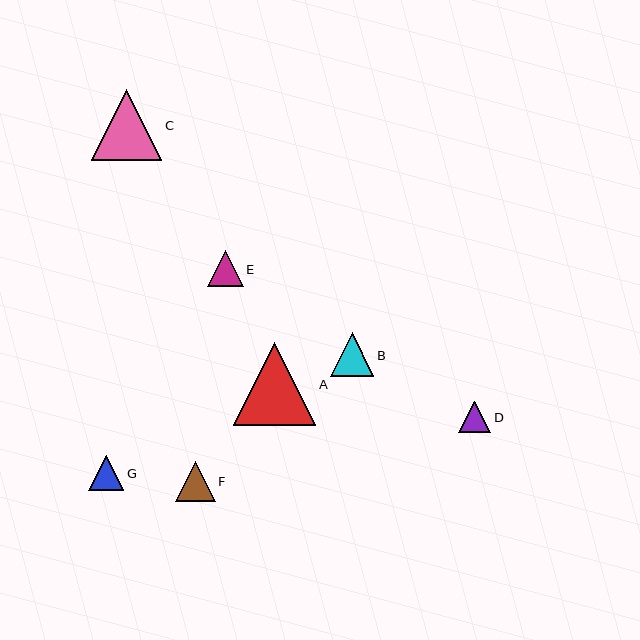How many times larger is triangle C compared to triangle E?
Triangle C is approximately 2.0 times the size of triangle E.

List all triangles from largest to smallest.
From largest to smallest: A, C, B, F, G, E, D.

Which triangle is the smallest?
Triangle D is the smallest with a size of approximately 32 pixels.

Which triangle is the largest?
Triangle A is the largest with a size of approximately 82 pixels.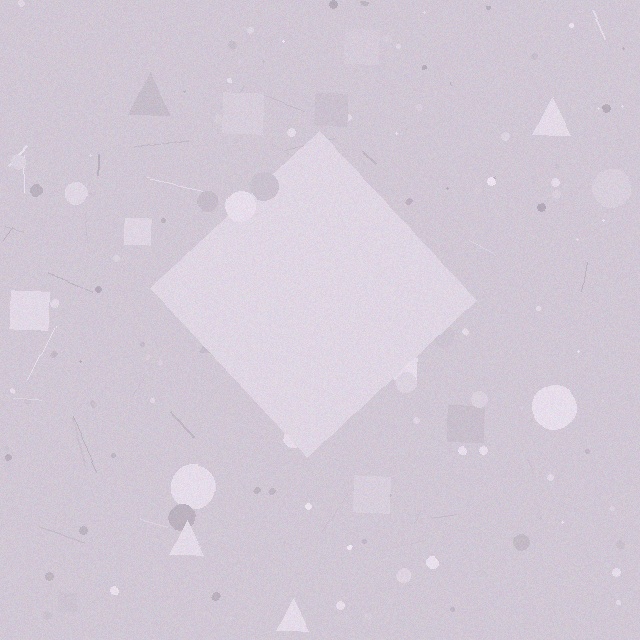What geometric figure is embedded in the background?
A diamond is embedded in the background.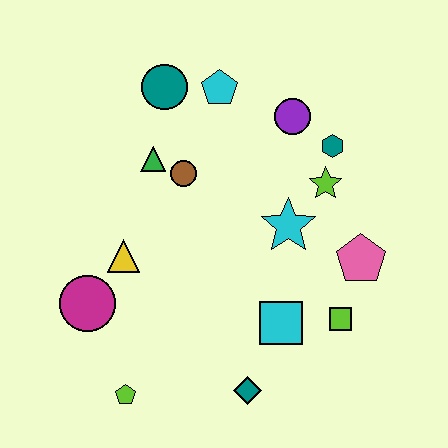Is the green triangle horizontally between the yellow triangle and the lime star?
Yes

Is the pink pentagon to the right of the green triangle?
Yes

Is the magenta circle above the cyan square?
Yes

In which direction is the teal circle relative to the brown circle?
The teal circle is above the brown circle.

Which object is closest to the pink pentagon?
The lime square is closest to the pink pentagon.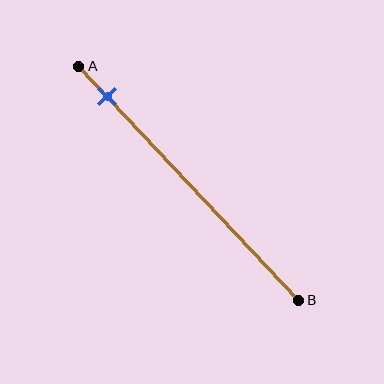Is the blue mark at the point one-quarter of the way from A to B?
No, the mark is at about 15% from A, not at the 25% one-quarter point.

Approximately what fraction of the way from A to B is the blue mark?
The blue mark is approximately 15% of the way from A to B.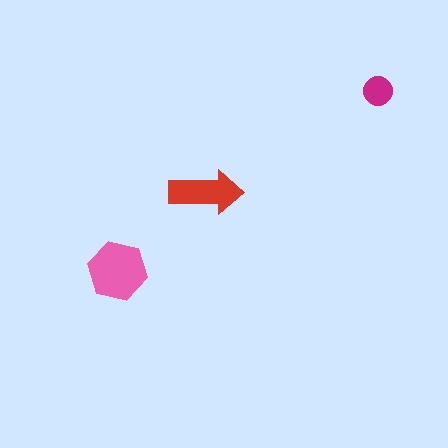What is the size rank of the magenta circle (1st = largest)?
3rd.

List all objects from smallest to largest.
The magenta circle, the red arrow, the pink hexagon.